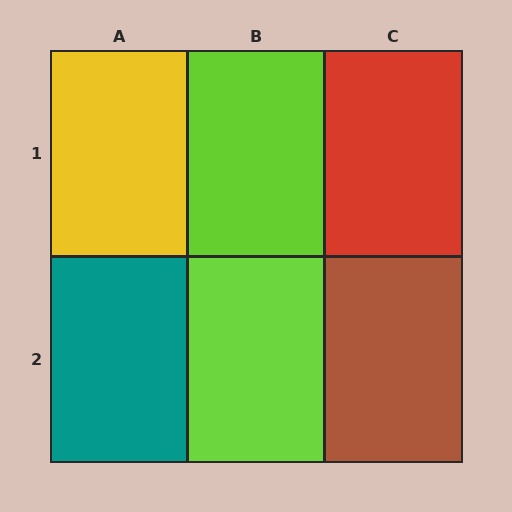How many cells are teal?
1 cell is teal.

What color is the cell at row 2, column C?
Brown.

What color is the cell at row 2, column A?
Teal.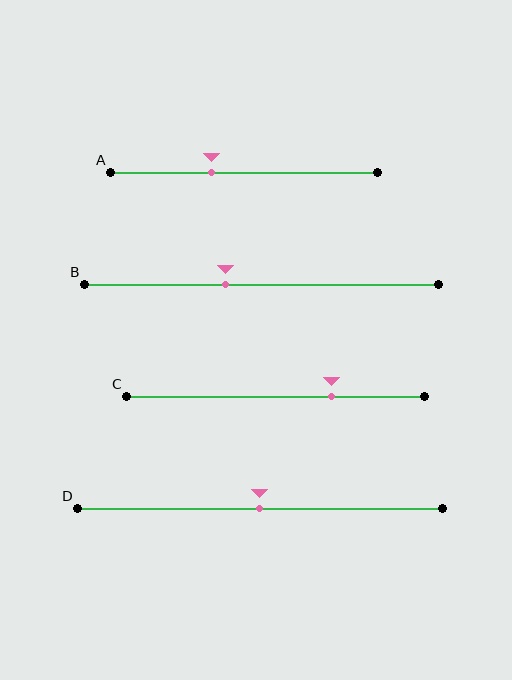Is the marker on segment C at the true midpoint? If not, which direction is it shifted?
No, the marker on segment C is shifted to the right by about 19% of the segment length.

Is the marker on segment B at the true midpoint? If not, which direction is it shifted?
No, the marker on segment B is shifted to the left by about 10% of the segment length.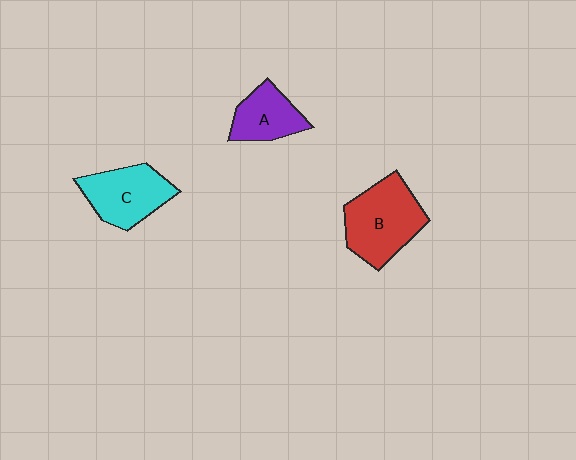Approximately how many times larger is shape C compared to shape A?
Approximately 1.3 times.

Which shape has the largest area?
Shape B (red).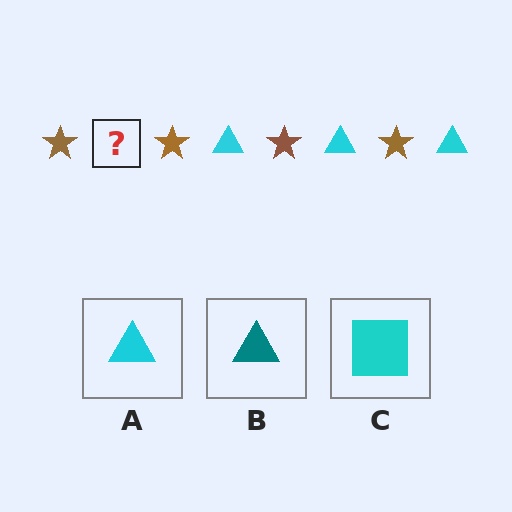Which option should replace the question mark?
Option A.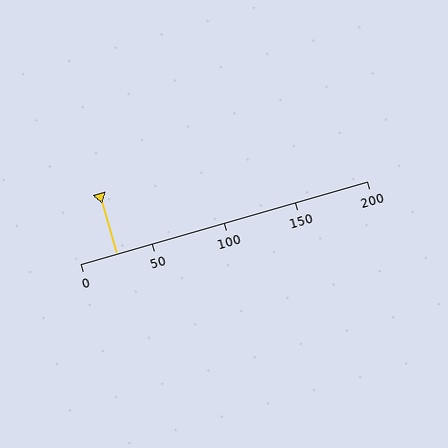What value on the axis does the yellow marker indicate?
The marker indicates approximately 25.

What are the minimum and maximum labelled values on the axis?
The axis runs from 0 to 200.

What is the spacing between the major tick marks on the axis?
The major ticks are spaced 50 apart.